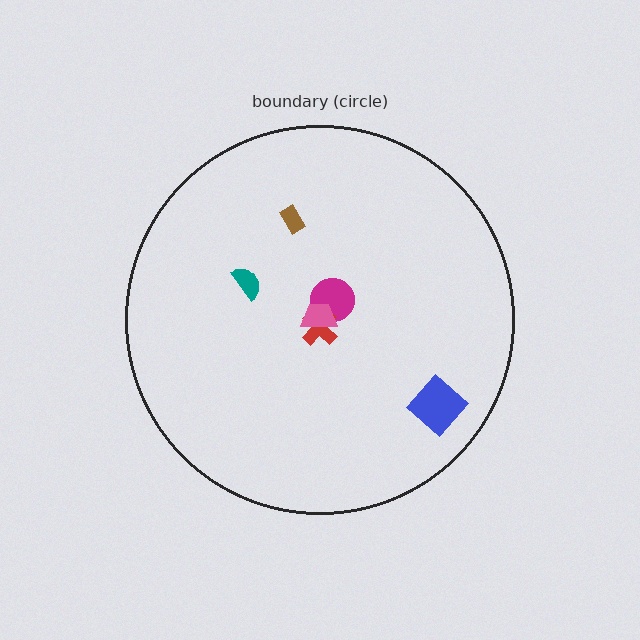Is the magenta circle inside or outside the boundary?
Inside.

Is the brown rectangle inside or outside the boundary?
Inside.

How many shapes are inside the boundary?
6 inside, 0 outside.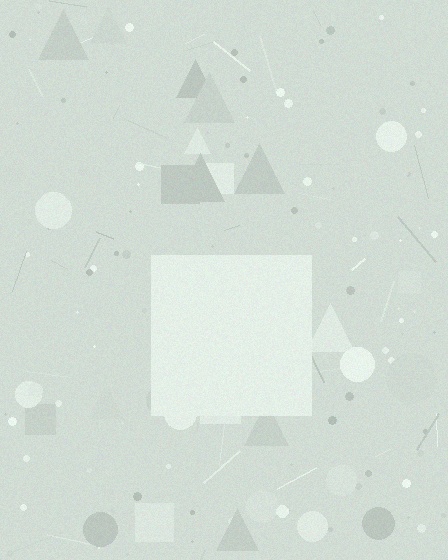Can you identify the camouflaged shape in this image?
The camouflaged shape is a square.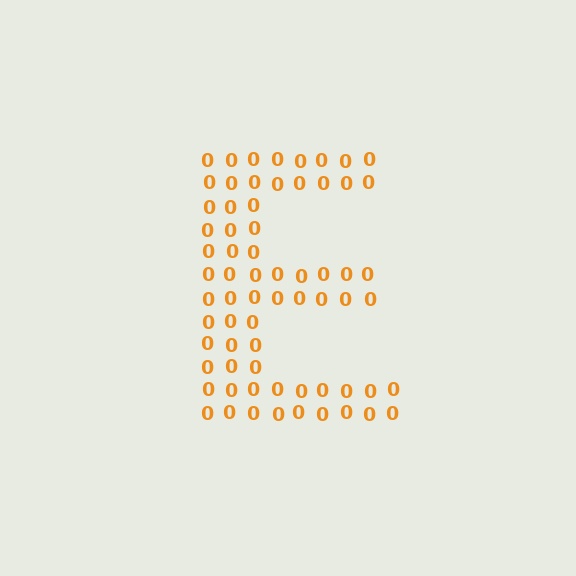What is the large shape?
The large shape is the letter E.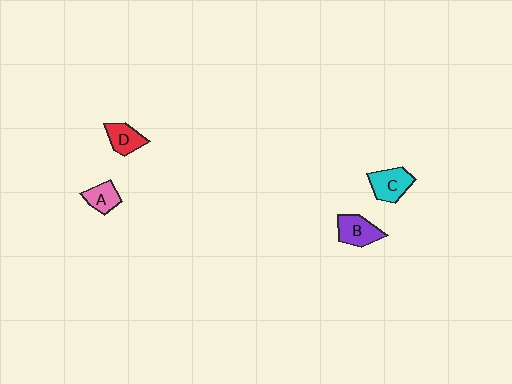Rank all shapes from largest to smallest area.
From largest to smallest: C (cyan), B (purple), D (red), A (pink).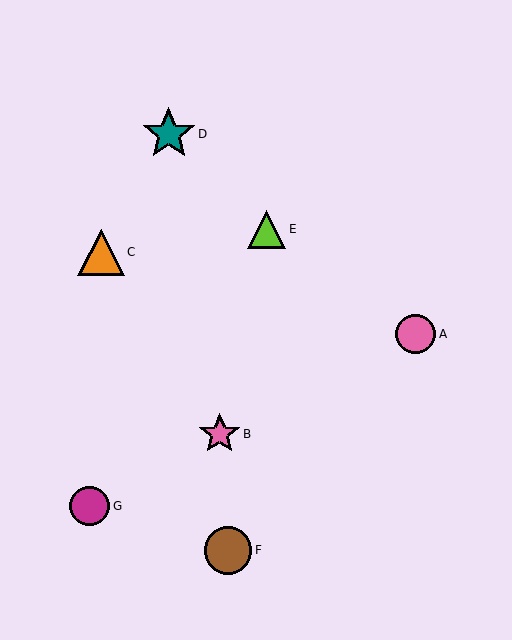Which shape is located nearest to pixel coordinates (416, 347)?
The pink circle (labeled A) at (416, 334) is nearest to that location.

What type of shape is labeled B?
Shape B is a pink star.